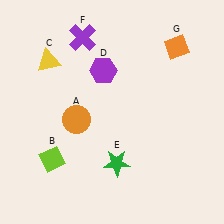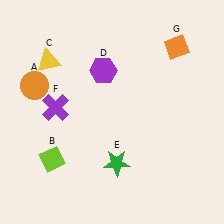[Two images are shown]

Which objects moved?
The objects that moved are: the orange circle (A), the purple cross (F).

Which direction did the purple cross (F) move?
The purple cross (F) moved down.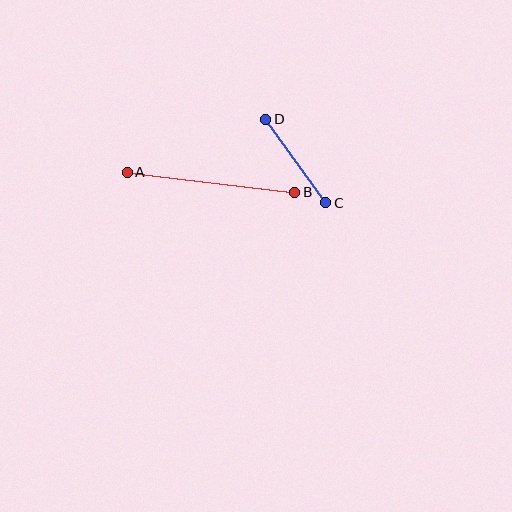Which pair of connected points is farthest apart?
Points A and B are farthest apart.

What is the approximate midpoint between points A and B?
The midpoint is at approximately (211, 182) pixels.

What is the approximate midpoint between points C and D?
The midpoint is at approximately (296, 161) pixels.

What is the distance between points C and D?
The distance is approximately 103 pixels.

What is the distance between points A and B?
The distance is approximately 169 pixels.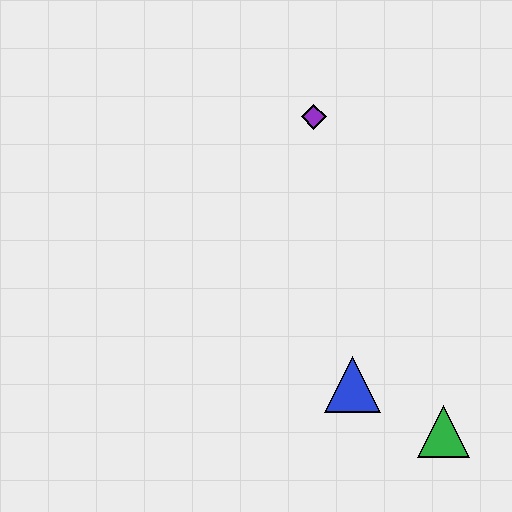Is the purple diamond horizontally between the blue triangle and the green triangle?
No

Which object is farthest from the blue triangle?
The purple diamond is farthest from the blue triangle.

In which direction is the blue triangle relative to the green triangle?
The blue triangle is to the left of the green triangle.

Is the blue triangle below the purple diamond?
Yes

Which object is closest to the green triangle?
The blue triangle is closest to the green triangle.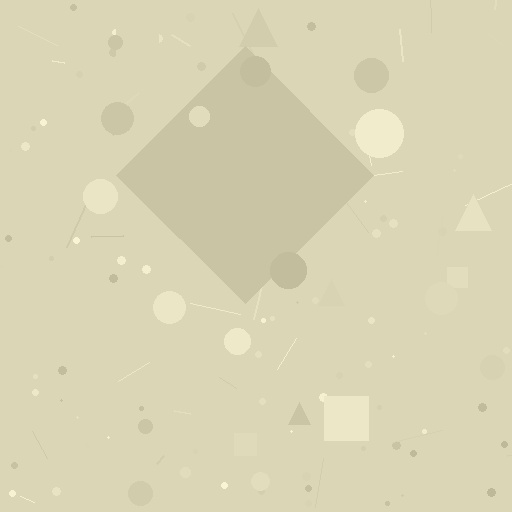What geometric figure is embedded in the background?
A diamond is embedded in the background.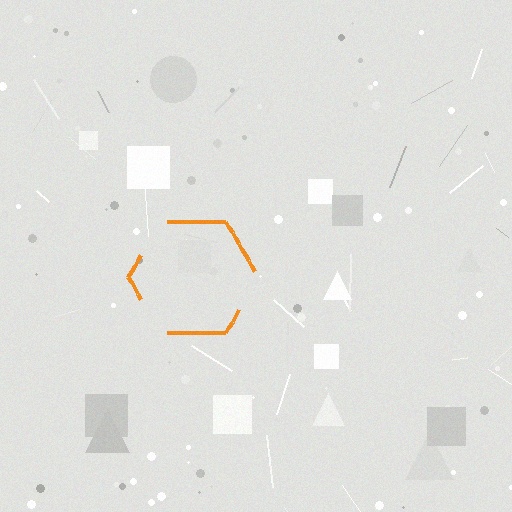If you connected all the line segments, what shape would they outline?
They would outline a hexagon.